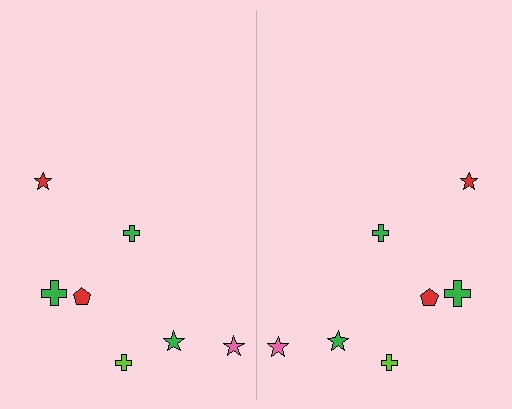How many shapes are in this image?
There are 14 shapes in this image.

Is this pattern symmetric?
Yes, this pattern has bilateral (reflection) symmetry.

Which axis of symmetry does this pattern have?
The pattern has a vertical axis of symmetry running through the center of the image.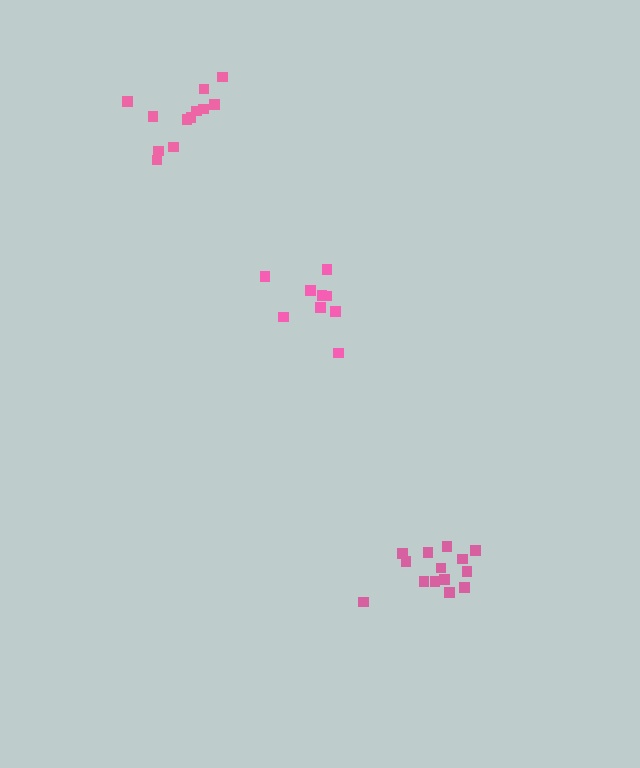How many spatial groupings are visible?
There are 3 spatial groupings.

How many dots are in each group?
Group 1: 9 dots, Group 2: 12 dots, Group 3: 14 dots (35 total).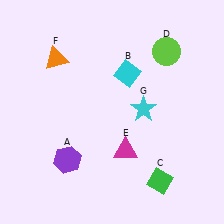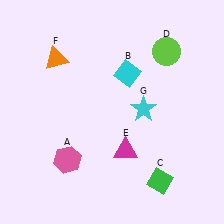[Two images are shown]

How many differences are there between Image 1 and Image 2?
There is 1 difference between the two images.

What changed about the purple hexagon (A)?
In Image 1, A is purple. In Image 2, it changed to pink.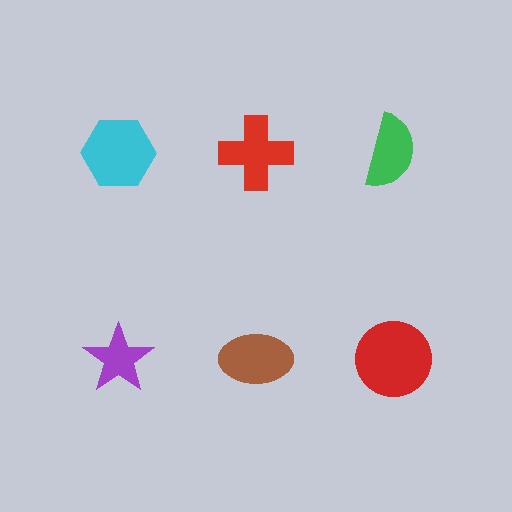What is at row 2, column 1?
A purple star.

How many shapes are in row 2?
3 shapes.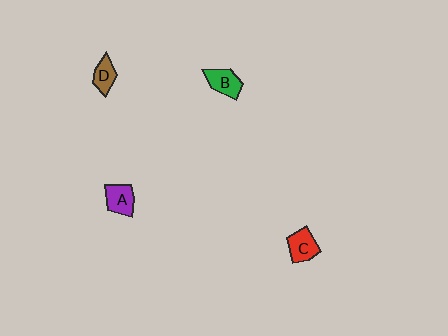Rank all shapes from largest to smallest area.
From largest to smallest: B (green), A (purple), C (red), D (brown).